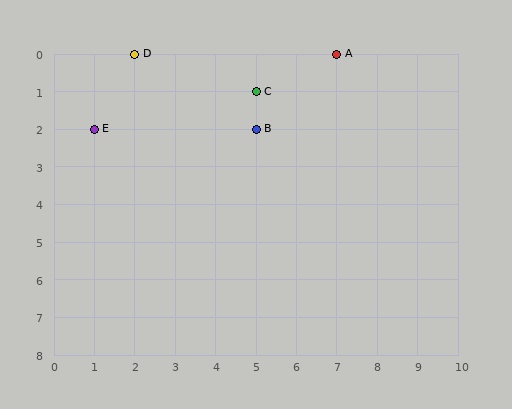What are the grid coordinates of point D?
Point D is at grid coordinates (2, 0).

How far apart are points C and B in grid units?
Points C and B are 1 row apart.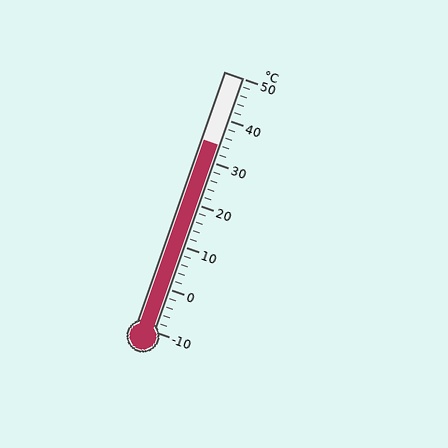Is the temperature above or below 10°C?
The temperature is above 10°C.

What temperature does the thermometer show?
The thermometer shows approximately 34°C.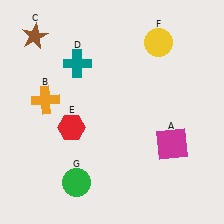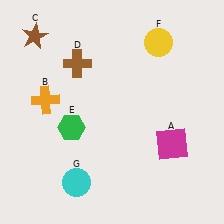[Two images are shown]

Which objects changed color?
D changed from teal to brown. E changed from red to green. G changed from green to cyan.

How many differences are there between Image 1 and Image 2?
There are 3 differences between the two images.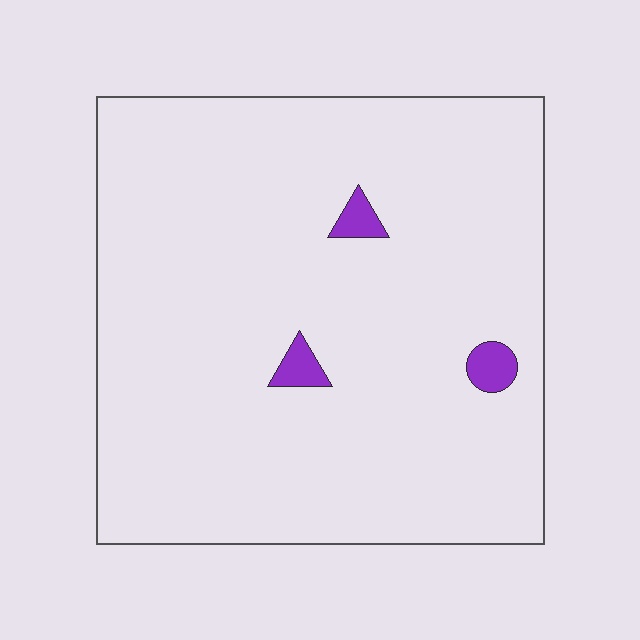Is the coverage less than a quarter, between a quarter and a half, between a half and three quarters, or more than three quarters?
Less than a quarter.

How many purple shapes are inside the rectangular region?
3.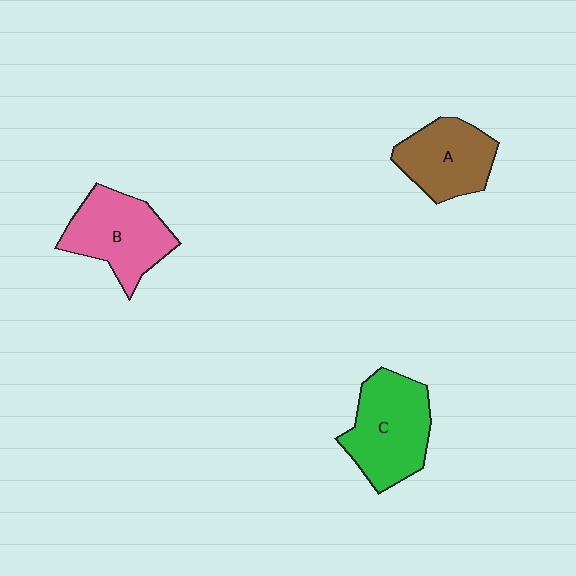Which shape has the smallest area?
Shape A (brown).